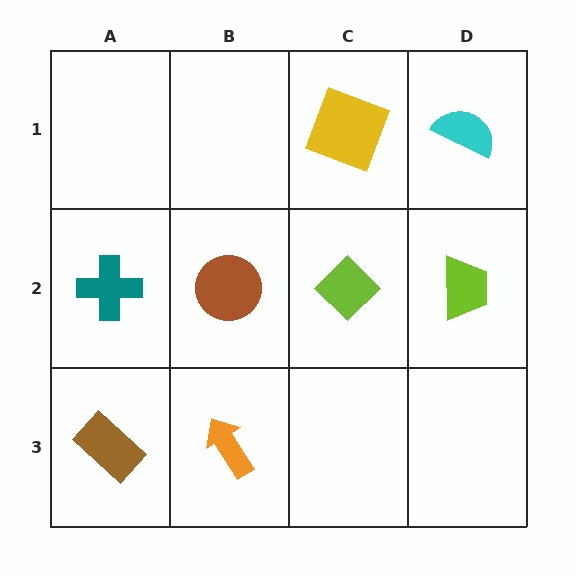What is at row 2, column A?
A teal cross.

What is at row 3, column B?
An orange arrow.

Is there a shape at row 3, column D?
No, that cell is empty.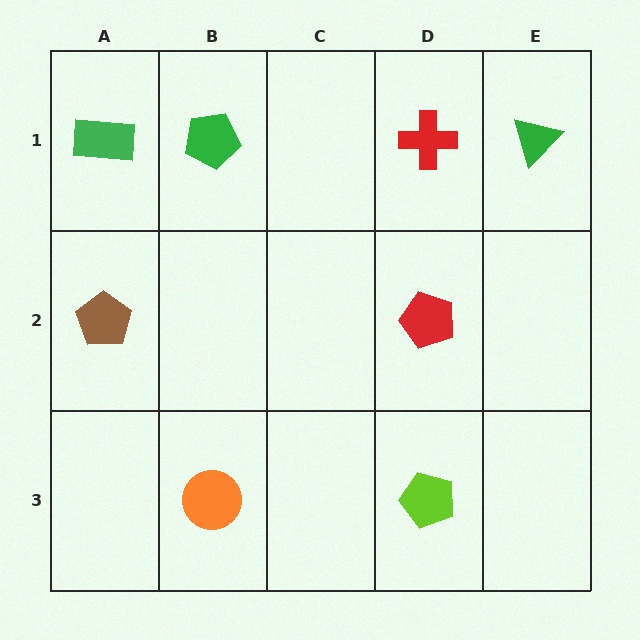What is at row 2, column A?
A brown pentagon.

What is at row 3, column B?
An orange circle.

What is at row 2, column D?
A red pentagon.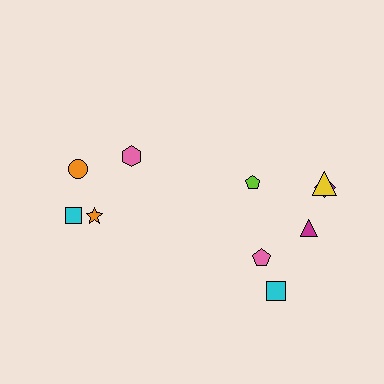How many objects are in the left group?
There are 4 objects.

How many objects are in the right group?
There are 6 objects.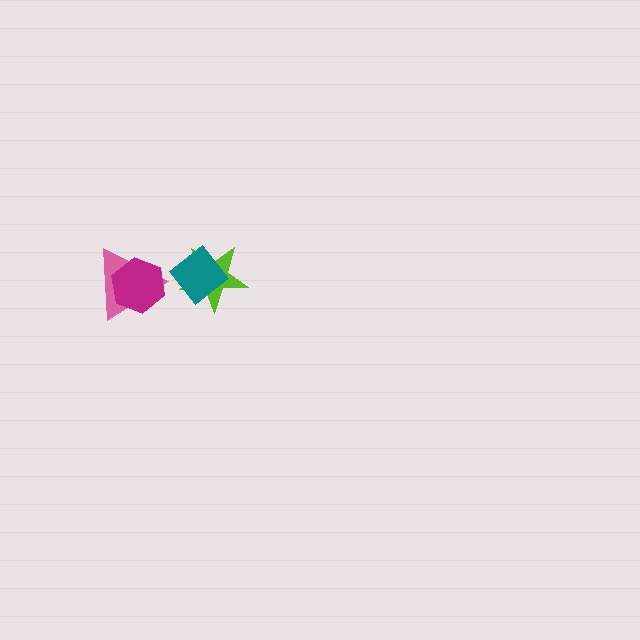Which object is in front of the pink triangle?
The magenta hexagon is in front of the pink triangle.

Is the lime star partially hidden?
Yes, it is partially covered by another shape.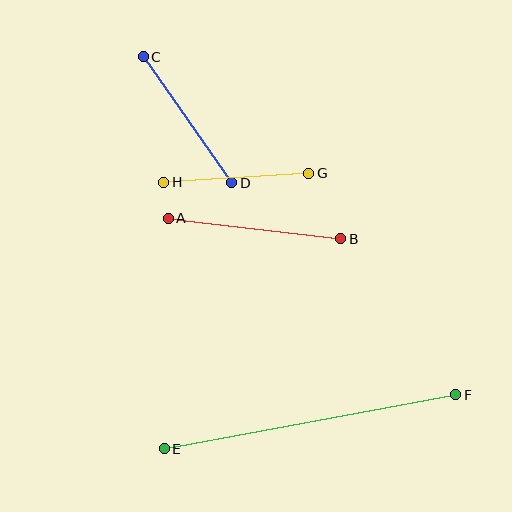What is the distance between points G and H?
The distance is approximately 145 pixels.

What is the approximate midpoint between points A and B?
The midpoint is at approximately (255, 229) pixels.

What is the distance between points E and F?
The distance is approximately 297 pixels.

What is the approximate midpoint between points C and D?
The midpoint is at approximately (187, 120) pixels.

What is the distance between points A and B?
The distance is approximately 173 pixels.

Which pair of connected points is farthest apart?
Points E and F are farthest apart.